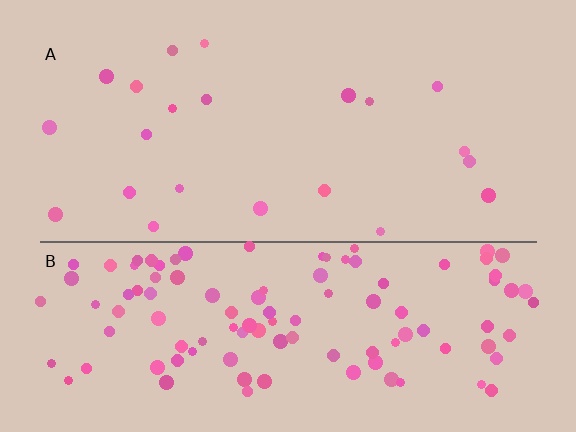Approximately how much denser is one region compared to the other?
Approximately 5.2× — region B over region A.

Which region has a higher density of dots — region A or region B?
B (the bottom).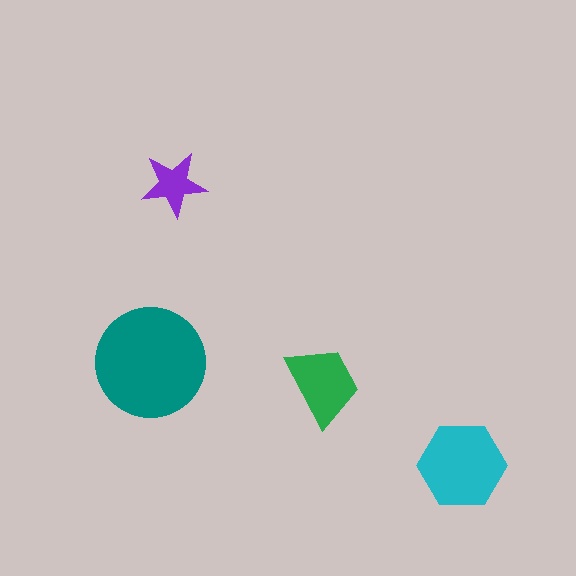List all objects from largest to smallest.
The teal circle, the cyan hexagon, the green trapezoid, the purple star.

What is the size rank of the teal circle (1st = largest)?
1st.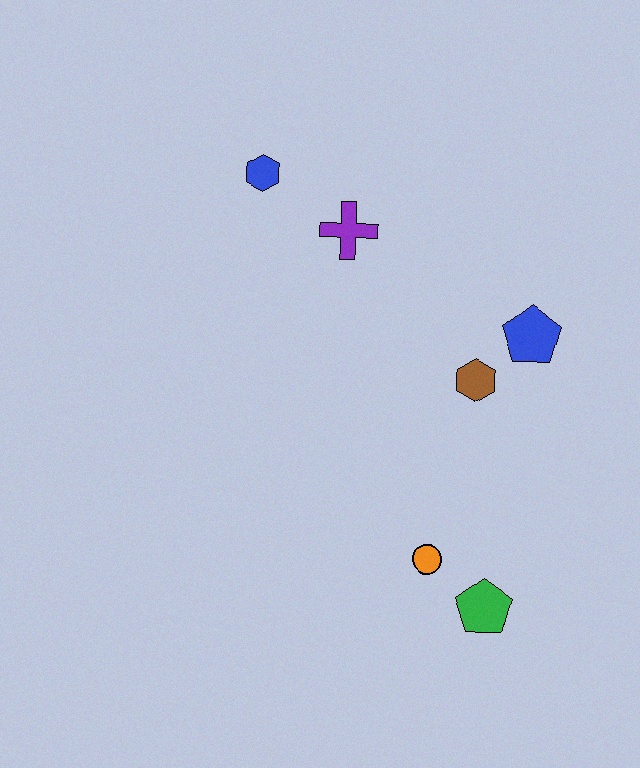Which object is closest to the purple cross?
The blue hexagon is closest to the purple cross.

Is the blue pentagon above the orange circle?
Yes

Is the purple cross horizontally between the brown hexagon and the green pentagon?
No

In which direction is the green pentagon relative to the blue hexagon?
The green pentagon is below the blue hexagon.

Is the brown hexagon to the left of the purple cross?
No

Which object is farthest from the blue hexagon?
The green pentagon is farthest from the blue hexagon.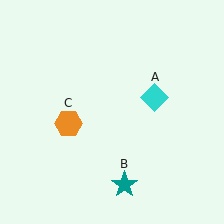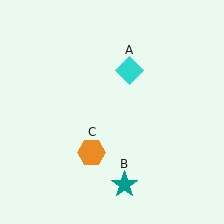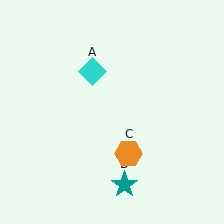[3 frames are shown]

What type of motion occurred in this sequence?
The cyan diamond (object A), orange hexagon (object C) rotated counterclockwise around the center of the scene.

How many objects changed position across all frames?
2 objects changed position: cyan diamond (object A), orange hexagon (object C).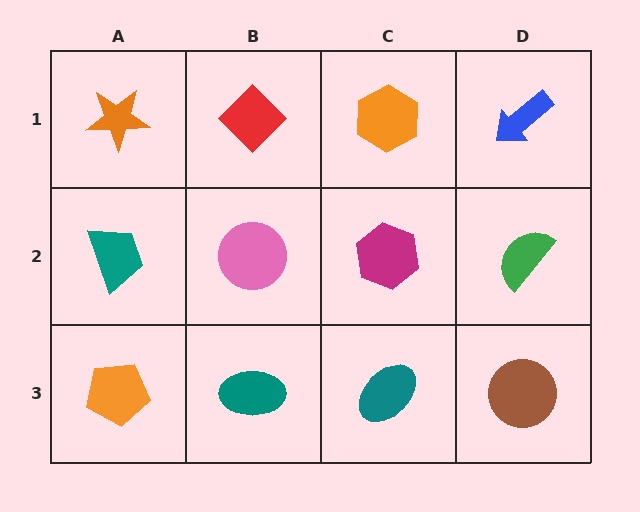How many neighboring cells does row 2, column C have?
4.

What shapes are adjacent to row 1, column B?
A pink circle (row 2, column B), an orange star (row 1, column A), an orange hexagon (row 1, column C).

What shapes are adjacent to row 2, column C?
An orange hexagon (row 1, column C), a teal ellipse (row 3, column C), a pink circle (row 2, column B), a green semicircle (row 2, column D).